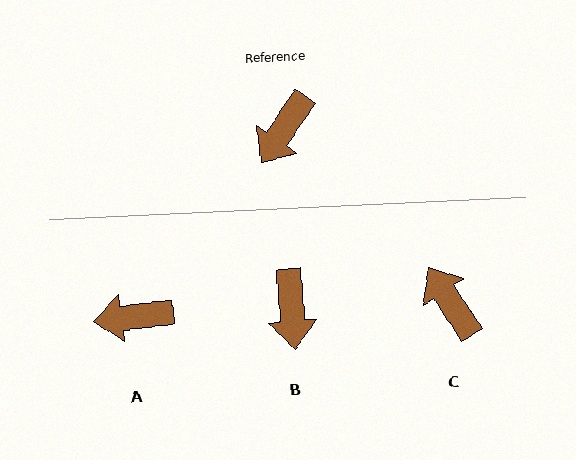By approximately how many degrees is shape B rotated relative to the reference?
Approximately 39 degrees counter-clockwise.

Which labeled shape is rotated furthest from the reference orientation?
C, about 113 degrees away.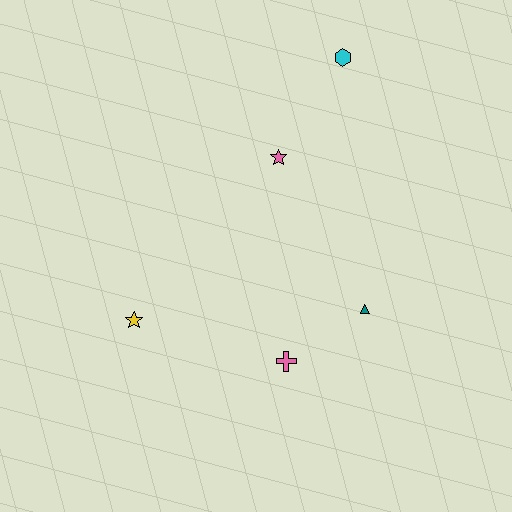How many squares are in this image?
There are no squares.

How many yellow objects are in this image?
There is 1 yellow object.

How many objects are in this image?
There are 5 objects.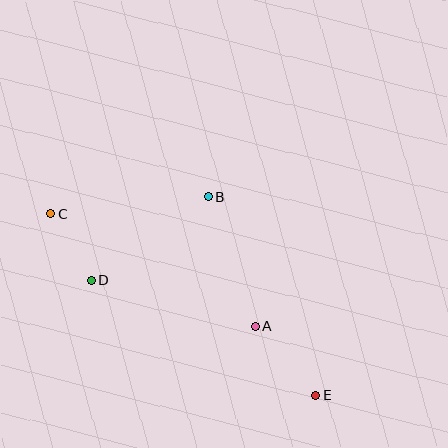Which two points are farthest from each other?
Points C and E are farthest from each other.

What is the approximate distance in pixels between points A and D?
The distance between A and D is approximately 169 pixels.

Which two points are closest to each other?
Points C and D are closest to each other.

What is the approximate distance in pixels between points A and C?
The distance between A and C is approximately 233 pixels.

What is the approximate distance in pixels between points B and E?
The distance between B and E is approximately 226 pixels.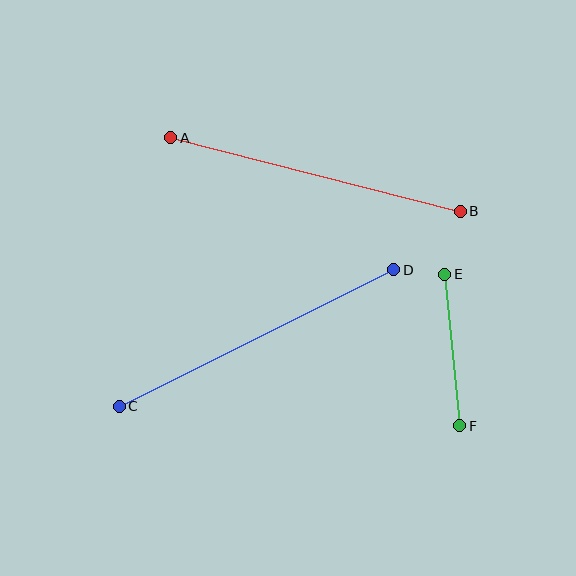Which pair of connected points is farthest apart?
Points C and D are farthest apart.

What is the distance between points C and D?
The distance is approximately 307 pixels.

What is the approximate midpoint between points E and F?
The midpoint is at approximately (452, 350) pixels.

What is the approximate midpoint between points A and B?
The midpoint is at approximately (315, 174) pixels.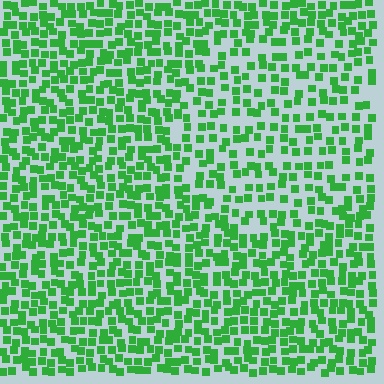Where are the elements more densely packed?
The elements are more densely packed outside the circle boundary.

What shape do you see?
I see a circle.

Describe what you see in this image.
The image contains small green elements arranged at two different densities. A circle-shaped region is visible where the elements are less densely packed than the surrounding area.